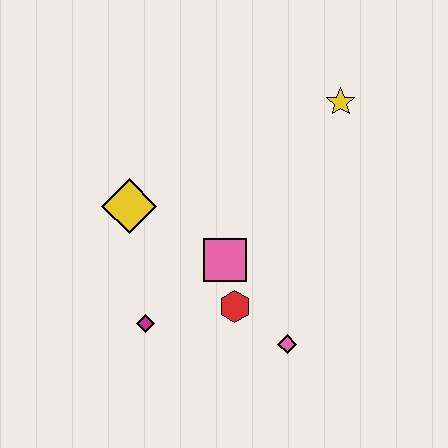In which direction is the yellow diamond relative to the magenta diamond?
The yellow diamond is above the magenta diamond.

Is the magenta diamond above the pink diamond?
Yes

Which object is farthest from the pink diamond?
The yellow star is farthest from the pink diamond.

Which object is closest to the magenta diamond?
The red hexagon is closest to the magenta diamond.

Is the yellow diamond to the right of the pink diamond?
No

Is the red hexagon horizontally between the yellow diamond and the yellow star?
Yes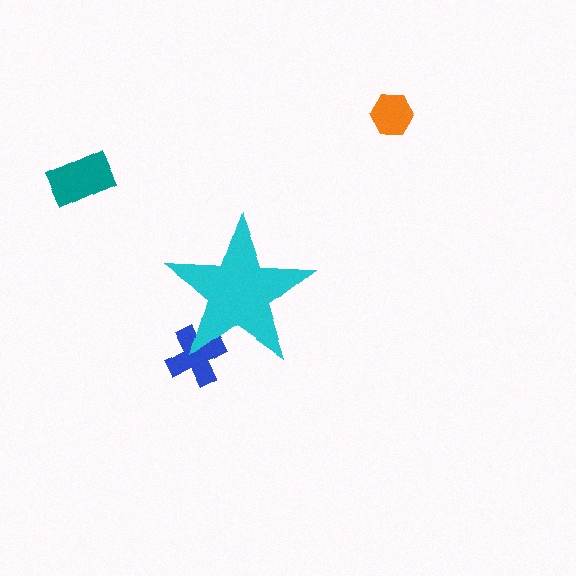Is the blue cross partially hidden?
Yes, the blue cross is partially hidden behind the cyan star.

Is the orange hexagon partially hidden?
No, the orange hexagon is fully visible.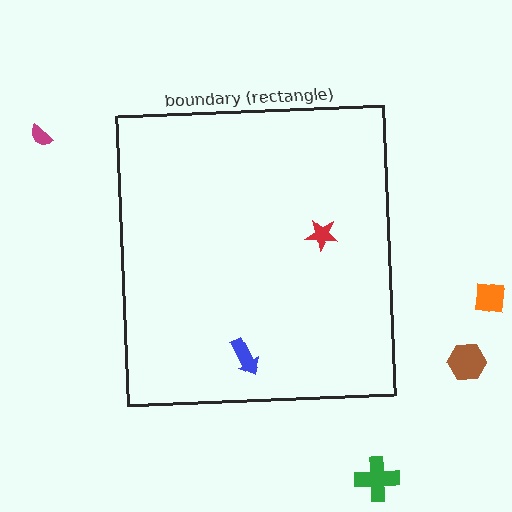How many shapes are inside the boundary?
2 inside, 4 outside.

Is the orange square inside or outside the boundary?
Outside.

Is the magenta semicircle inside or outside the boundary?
Outside.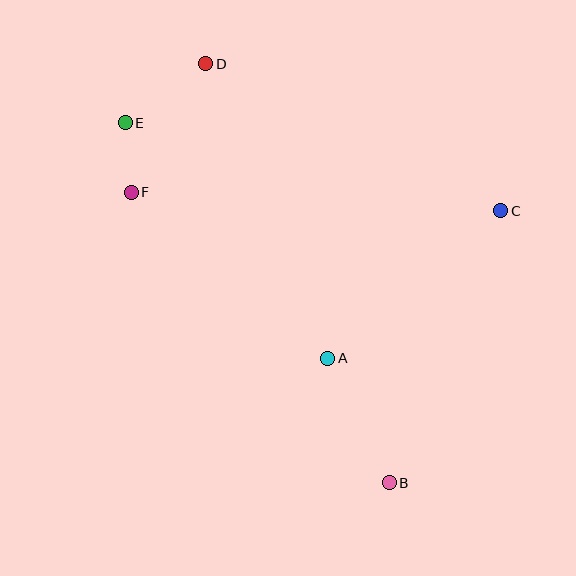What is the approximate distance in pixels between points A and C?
The distance between A and C is approximately 227 pixels.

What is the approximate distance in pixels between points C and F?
The distance between C and F is approximately 370 pixels.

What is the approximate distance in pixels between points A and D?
The distance between A and D is approximately 319 pixels.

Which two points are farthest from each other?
Points B and D are farthest from each other.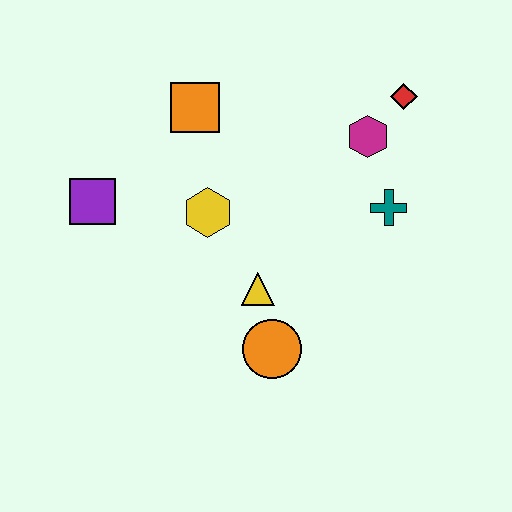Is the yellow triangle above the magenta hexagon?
No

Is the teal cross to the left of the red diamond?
Yes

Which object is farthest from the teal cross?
The purple square is farthest from the teal cross.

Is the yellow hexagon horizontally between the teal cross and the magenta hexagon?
No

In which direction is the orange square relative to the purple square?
The orange square is to the right of the purple square.